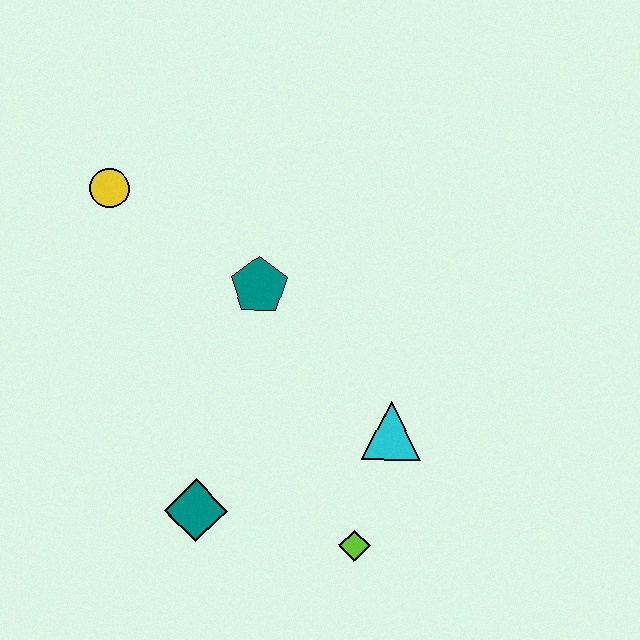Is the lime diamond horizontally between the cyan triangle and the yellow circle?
Yes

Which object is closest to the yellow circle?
The teal pentagon is closest to the yellow circle.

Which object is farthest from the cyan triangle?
The yellow circle is farthest from the cyan triangle.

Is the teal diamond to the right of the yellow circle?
Yes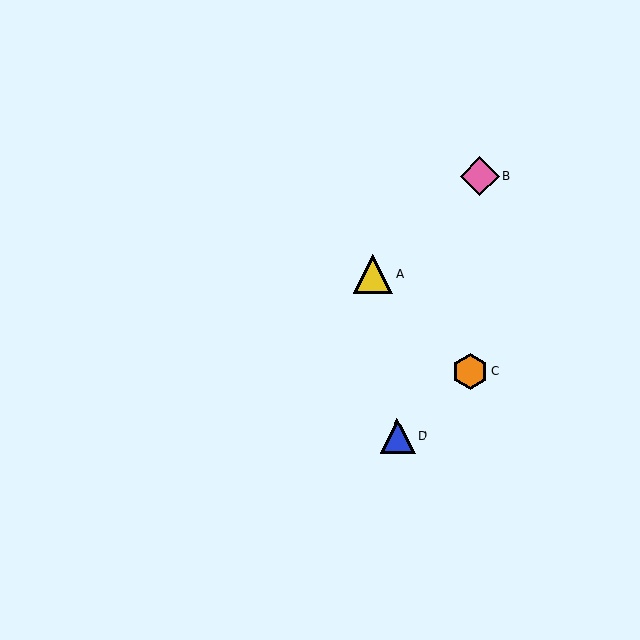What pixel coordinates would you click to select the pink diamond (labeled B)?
Click at (480, 176) to select the pink diamond B.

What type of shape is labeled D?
Shape D is a blue triangle.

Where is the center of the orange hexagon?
The center of the orange hexagon is at (470, 372).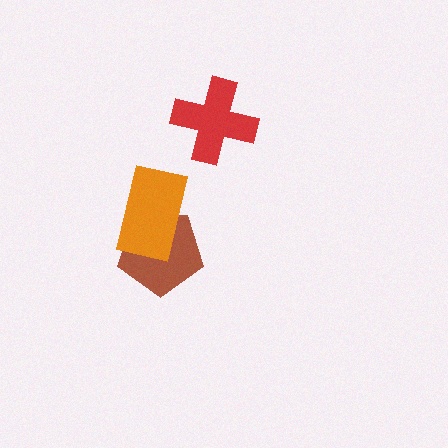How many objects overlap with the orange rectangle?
1 object overlaps with the orange rectangle.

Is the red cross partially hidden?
No, no other shape covers it.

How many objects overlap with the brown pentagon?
1 object overlaps with the brown pentagon.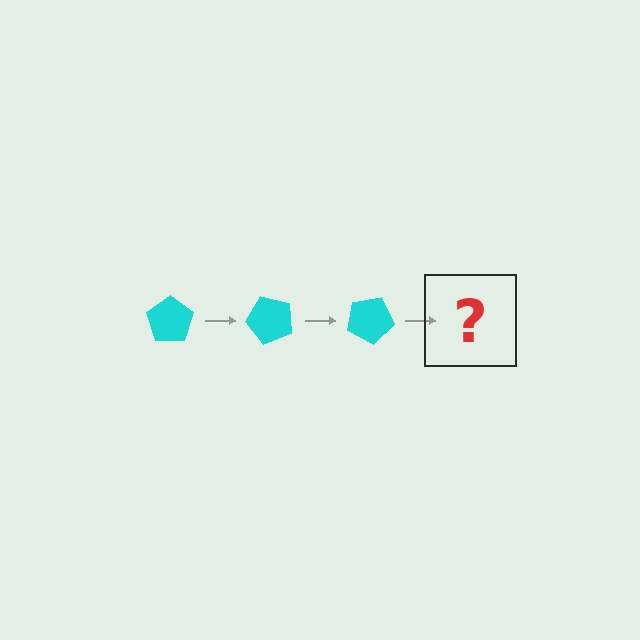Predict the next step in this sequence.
The next step is a cyan pentagon rotated 150 degrees.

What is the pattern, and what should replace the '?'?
The pattern is that the pentagon rotates 50 degrees each step. The '?' should be a cyan pentagon rotated 150 degrees.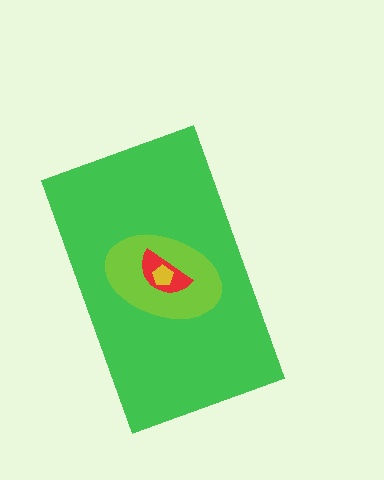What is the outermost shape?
The green rectangle.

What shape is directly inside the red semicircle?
The yellow pentagon.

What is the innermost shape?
The yellow pentagon.